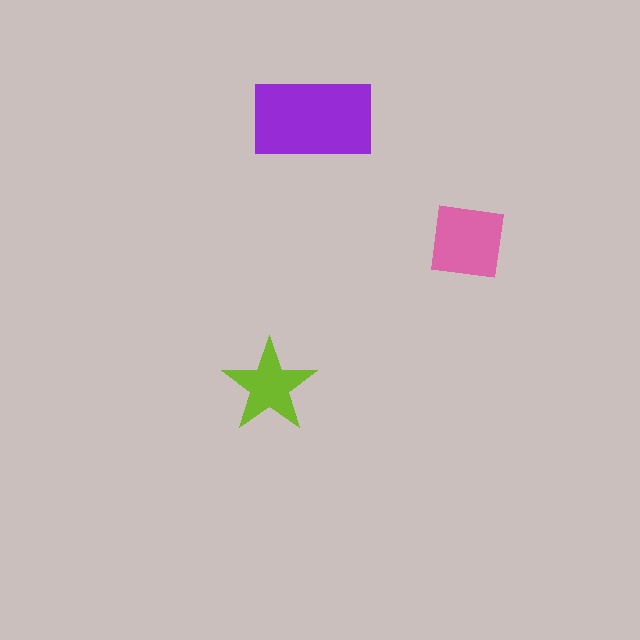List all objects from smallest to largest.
The lime star, the pink square, the purple rectangle.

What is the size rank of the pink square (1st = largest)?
2nd.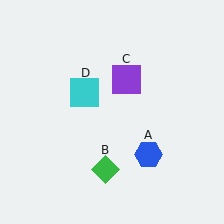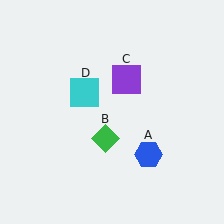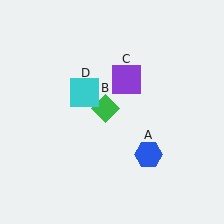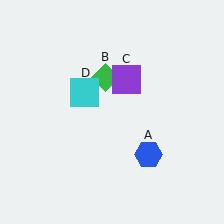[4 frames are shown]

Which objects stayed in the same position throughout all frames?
Blue hexagon (object A) and purple square (object C) and cyan square (object D) remained stationary.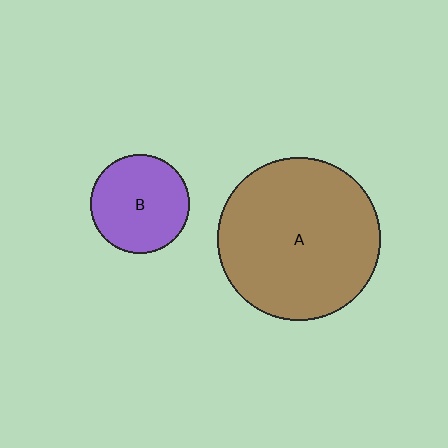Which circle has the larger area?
Circle A (brown).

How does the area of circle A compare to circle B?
Approximately 2.7 times.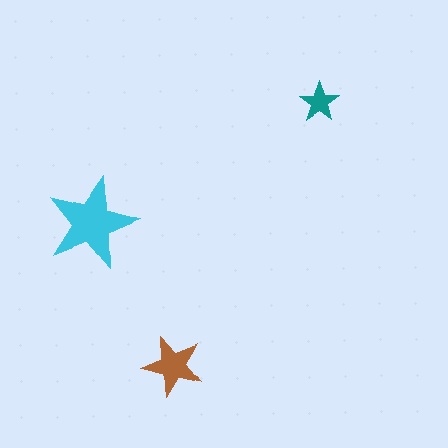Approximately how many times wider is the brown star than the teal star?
About 1.5 times wider.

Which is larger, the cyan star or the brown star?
The cyan one.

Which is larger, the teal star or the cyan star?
The cyan one.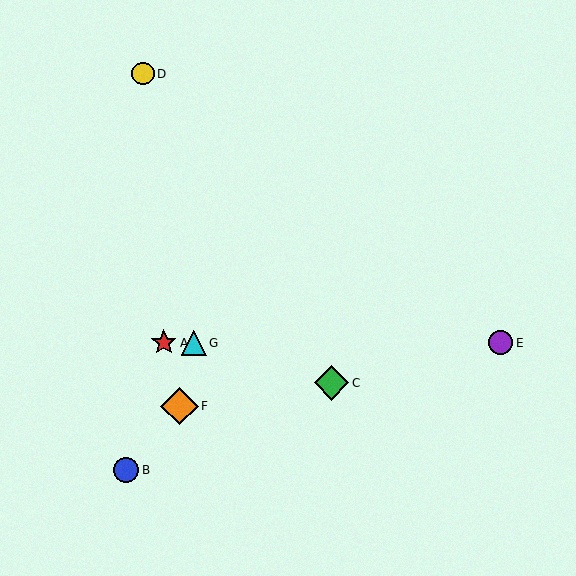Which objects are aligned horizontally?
Objects A, E, G are aligned horizontally.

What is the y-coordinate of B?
Object B is at y≈470.